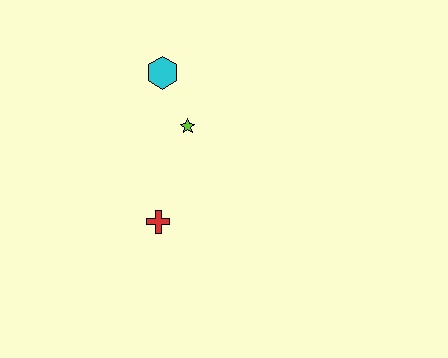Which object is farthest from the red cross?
The cyan hexagon is farthest from the red cross.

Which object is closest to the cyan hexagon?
The lime star is closest to the cyan hexagon.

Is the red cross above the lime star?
No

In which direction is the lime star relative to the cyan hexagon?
The lime star is below the cyan hexagon.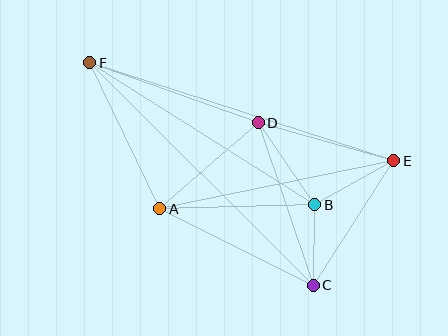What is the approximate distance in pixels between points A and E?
The distance between A and E is approximately 239 pixels.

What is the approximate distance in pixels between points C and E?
The distance between C and E is approximately 149 pixels.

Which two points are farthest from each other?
Points E and F are farthest from each other.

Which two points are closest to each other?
Points B and C are closest to each other.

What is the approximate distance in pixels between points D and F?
The distance between D and F is approximately 179 pixels.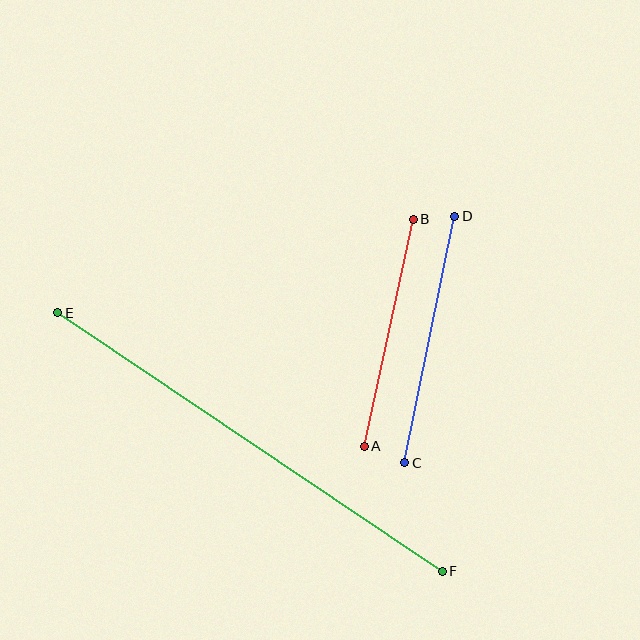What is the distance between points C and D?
The distance is approximately 251 pixels.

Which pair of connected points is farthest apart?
Points E and F are farthest apart.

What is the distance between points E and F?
The distance is approximately 463 pixels.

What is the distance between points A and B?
The distance is approximately 232 pixels.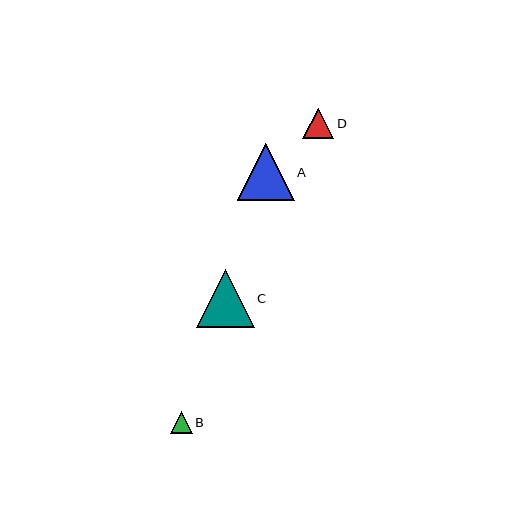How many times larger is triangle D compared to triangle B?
Triangle D is approximately 1.4 times the size of triangle B.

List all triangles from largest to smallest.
From largest to smallest: C, A, D, B.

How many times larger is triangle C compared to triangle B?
Triangle C is approximately 2.6 times the size of triangle B.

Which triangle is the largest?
Triangle C is the largest with a size of approximately 58 pixels.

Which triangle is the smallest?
Triangle B is the smallest with a size of approximately 22 pixels.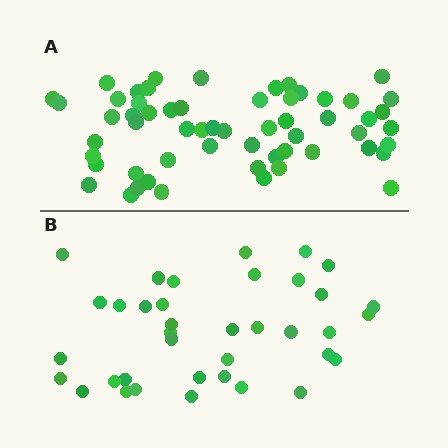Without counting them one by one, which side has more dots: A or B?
Region A (the top region) has more dots.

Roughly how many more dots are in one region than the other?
Region A has approximately 20 more dots than region B.